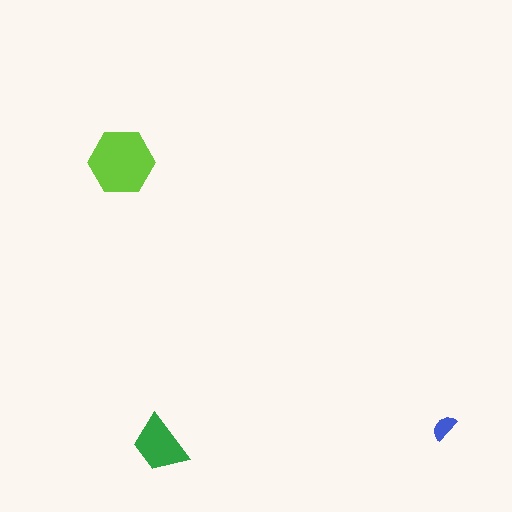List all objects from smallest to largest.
The blue semicircle, the green trapezoid, the lime hexagon.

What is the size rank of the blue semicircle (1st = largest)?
3rd.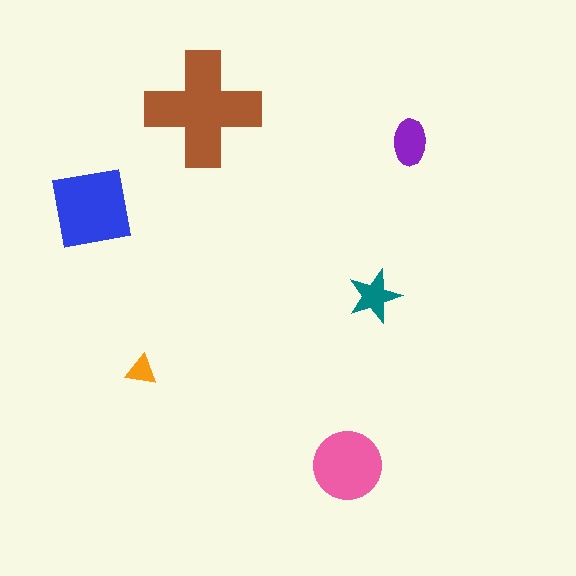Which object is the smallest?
The orange triangle.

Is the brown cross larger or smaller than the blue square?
Larger.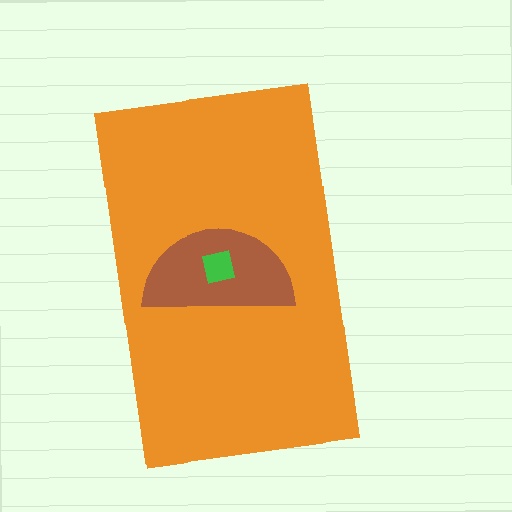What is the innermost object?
The green square.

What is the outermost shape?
The orange rectangle.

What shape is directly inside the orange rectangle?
The brown semicircle.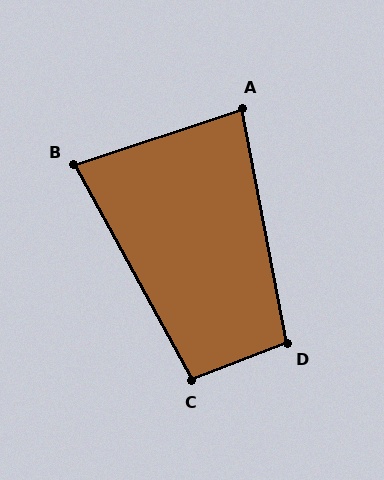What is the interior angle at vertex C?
Approximately 98 degrees (obtuse).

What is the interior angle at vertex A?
Approximately 82 degrees (acute).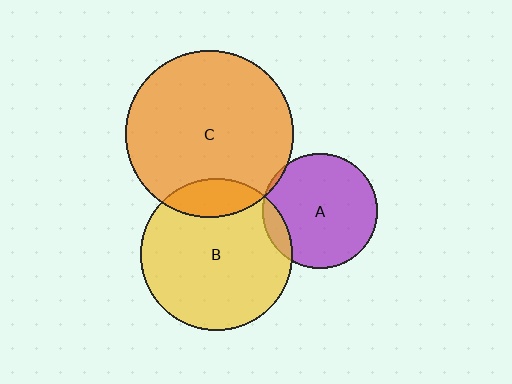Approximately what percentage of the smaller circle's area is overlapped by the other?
Approximately 5%.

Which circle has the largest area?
Circle C (orange).